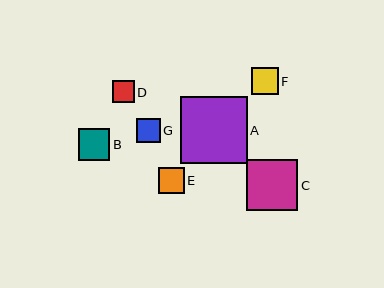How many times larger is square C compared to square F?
Square C is approximately 1.9 times the size of square F.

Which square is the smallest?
Square D is the smallest with a size of approximately 22 pixels.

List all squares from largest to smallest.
From largest to smallest: A, C, B, F, E, G, D.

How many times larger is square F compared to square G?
Square F is approximately 1.1 times the size of square G.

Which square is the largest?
Square A is the largest with a size of approximately 67 pixels.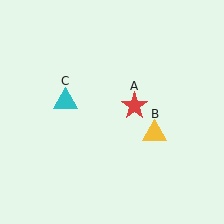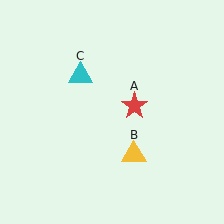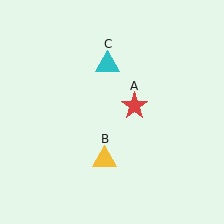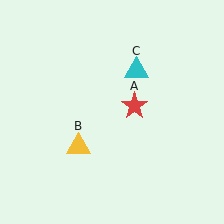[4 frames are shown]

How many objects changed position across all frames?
2 objects changed position: yellow triangle (object B), cyan triangle (object C).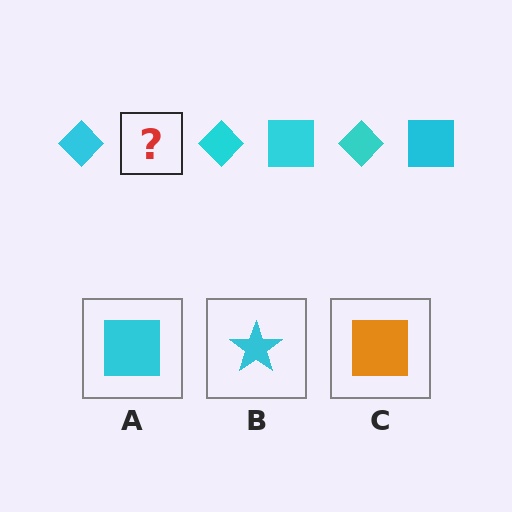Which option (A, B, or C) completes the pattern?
A.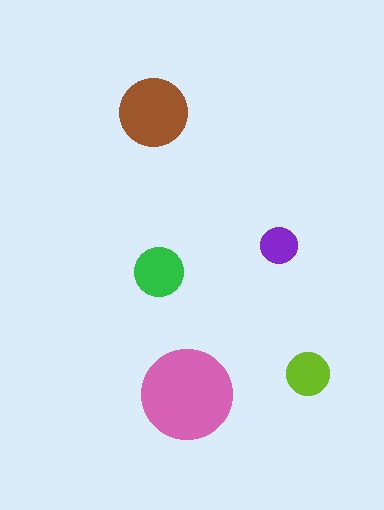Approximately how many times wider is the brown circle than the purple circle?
About 2 times wider.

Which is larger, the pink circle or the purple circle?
The pink one.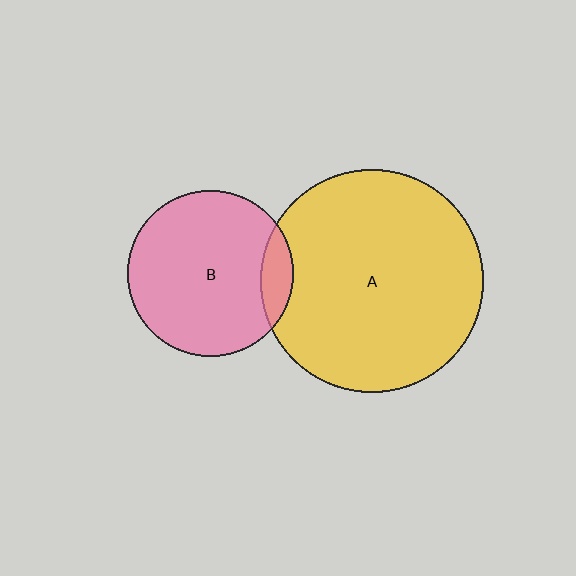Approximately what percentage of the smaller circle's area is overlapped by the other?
Approximately 10%.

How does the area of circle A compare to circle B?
Approximately 1.8 times.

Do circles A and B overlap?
Yes.